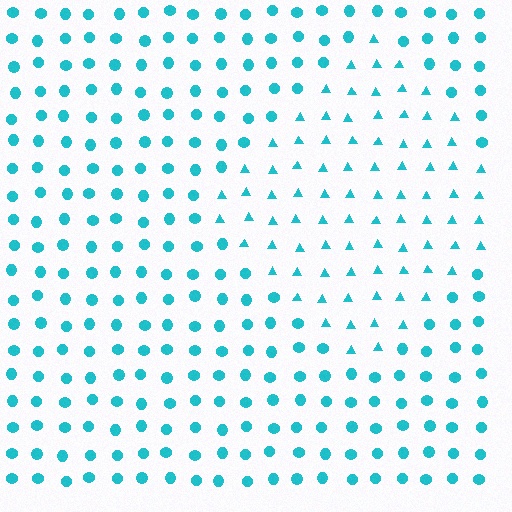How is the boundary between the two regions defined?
The boundary is defined by a change in element shape: triangles inside vs. circles outside. All elements share the same color and spacing.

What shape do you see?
I see a diamond.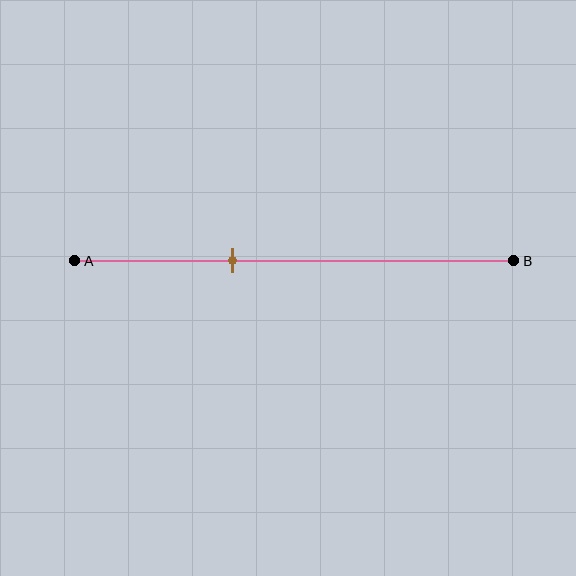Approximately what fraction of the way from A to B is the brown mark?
The brown mark is approximately 35% of the way from A to B.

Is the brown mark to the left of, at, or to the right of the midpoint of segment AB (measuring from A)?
The brown mark is to the left of the midpoint of segment AB.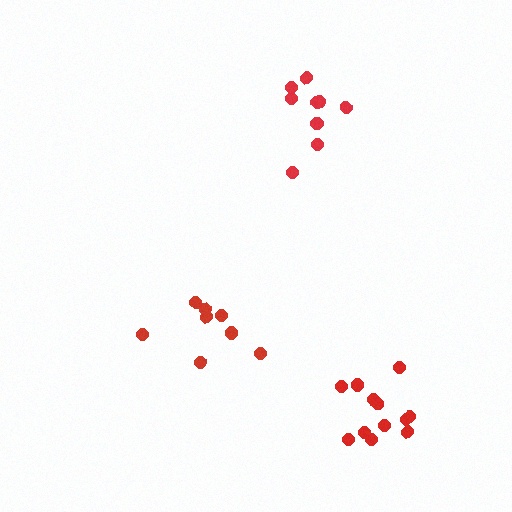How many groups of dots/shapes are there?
There are 3 groups.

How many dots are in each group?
Group 1: 8 dots, Group 2: 9 dots, Group 3: 12 dots (29 total).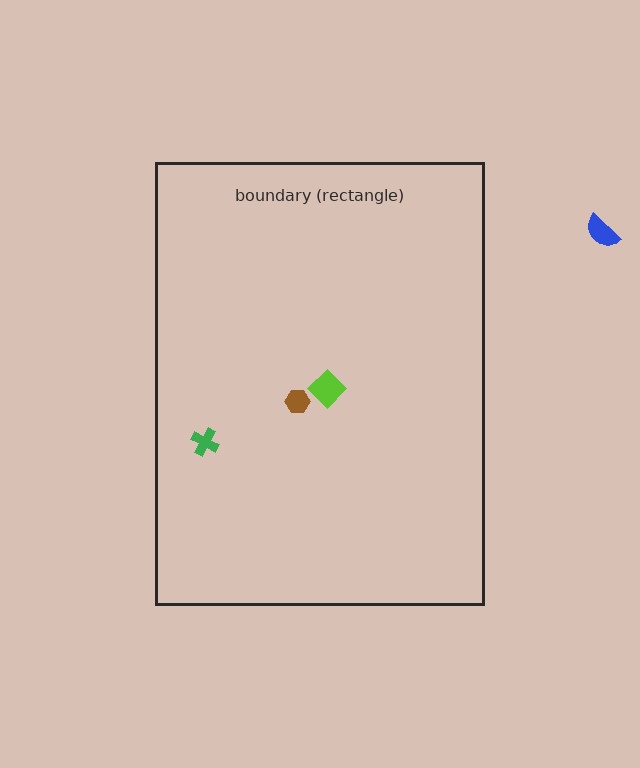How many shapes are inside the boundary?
3 inside, 1 outside.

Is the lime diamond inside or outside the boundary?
Inside.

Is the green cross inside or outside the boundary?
Inside.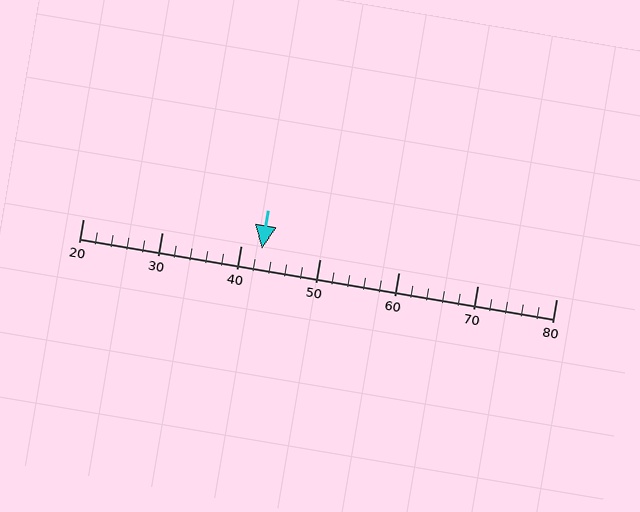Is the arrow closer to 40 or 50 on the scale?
The arrow is closer to 40.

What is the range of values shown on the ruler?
The ruler shows values from 20 to 80.